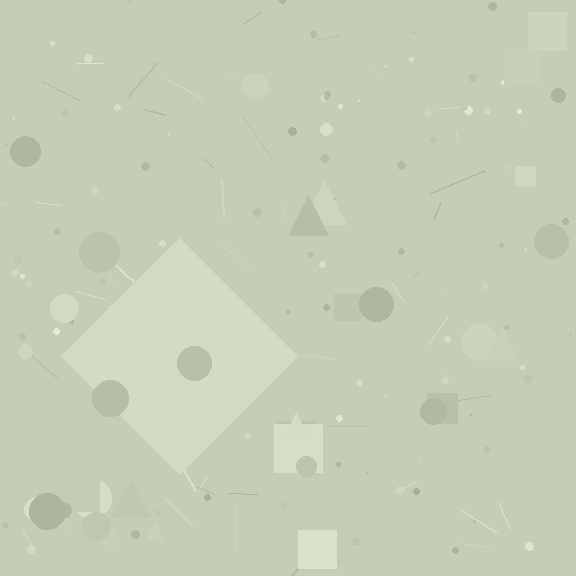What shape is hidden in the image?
A diamond is hidden in the image.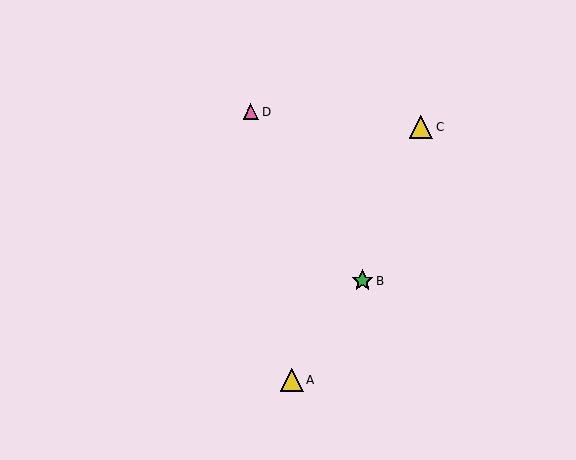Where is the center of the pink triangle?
The center of the pink triangle is at (251, 112).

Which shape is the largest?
The yellow triangle (labeled C) is the largest.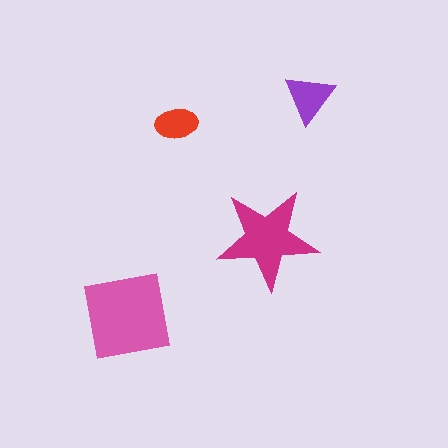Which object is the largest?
The pink square.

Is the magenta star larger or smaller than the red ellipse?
Larger.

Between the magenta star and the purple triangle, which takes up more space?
The magenta star.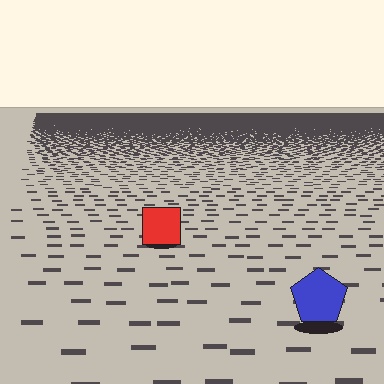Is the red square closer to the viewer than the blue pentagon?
No. The blue pentagon is closer — you can tell from the texture gradient: the ground texture is coarser near it.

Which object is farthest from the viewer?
The red square is farthest from the viewer. It appears smaller and the ground texture around it is denser.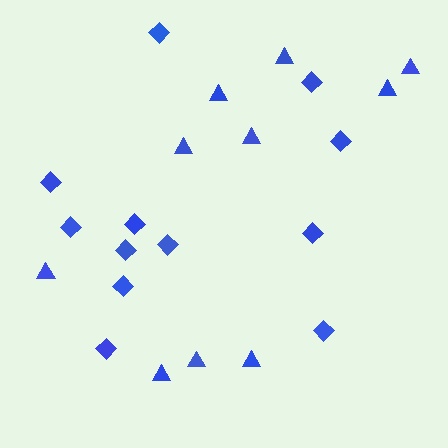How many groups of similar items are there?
There are 2 groups: one group of triangles (10) and one group of diamonds (12).